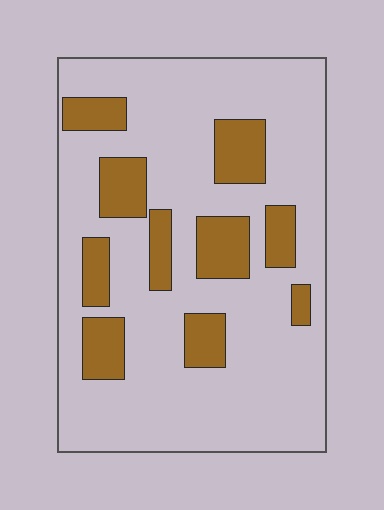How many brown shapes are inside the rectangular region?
10.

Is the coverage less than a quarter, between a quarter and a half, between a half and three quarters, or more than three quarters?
Less than a quarter.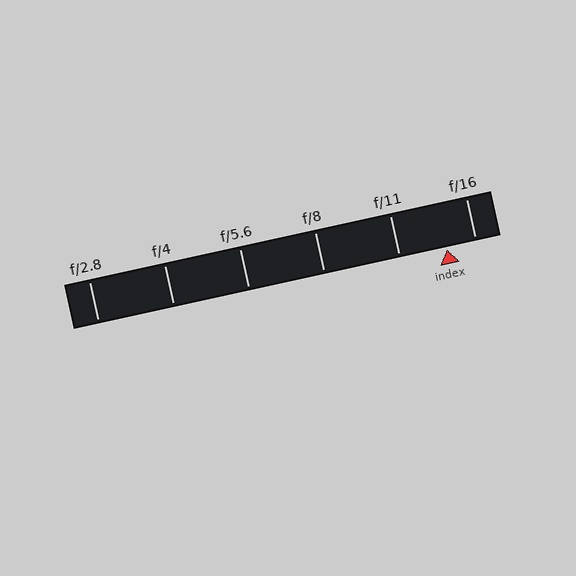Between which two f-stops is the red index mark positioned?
The index mark is between f/11 and f/16.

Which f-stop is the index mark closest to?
The index mark is closest to f/16.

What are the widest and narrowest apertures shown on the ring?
The widest aperture shown is f/2.8 and the narrowest is f/16.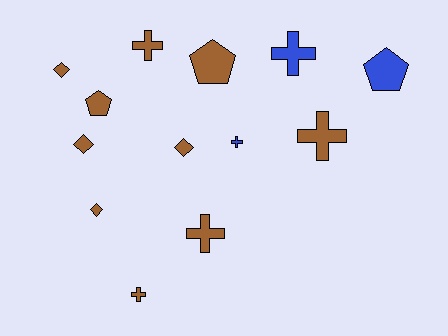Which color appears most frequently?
Brown, with 10 objects.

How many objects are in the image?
There are 13 objects.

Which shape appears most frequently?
Cross, with 6 objects.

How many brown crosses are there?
There are 4 brown crosses.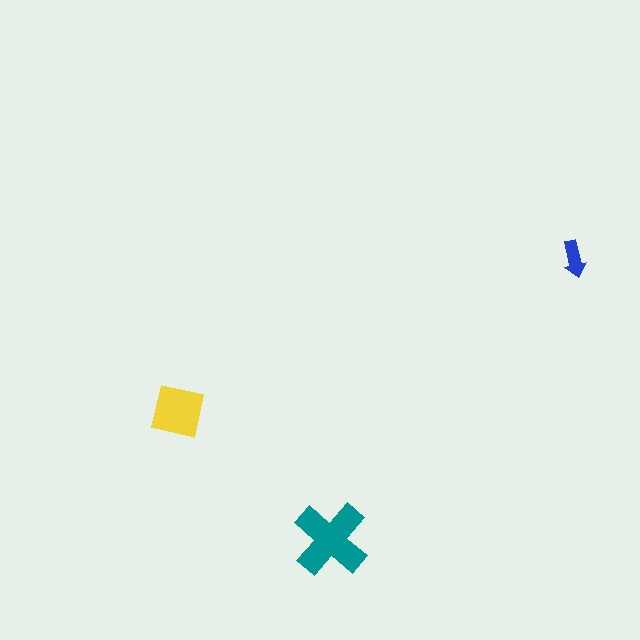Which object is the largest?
The teal cross.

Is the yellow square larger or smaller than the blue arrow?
Larger.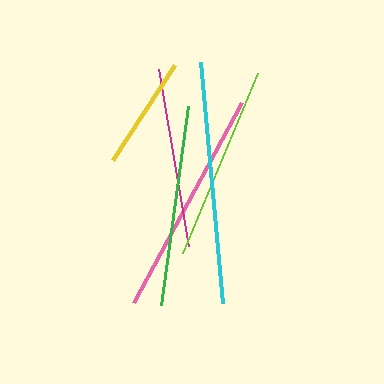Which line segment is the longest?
The cyan line is the longest at approximately 242 pixels.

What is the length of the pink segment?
The pink segment is approximately 227 pixels long.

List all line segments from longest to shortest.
From longest to shortest: cyan, pink, green, lime, magenta, yellow.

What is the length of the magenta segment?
The magenta segment is approximately 179 pixels long.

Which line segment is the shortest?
The yellow line is the shortest at approximately 114 pixels.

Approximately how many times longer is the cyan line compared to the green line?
The cyan line is approximately 1.2 times the length of the green line.